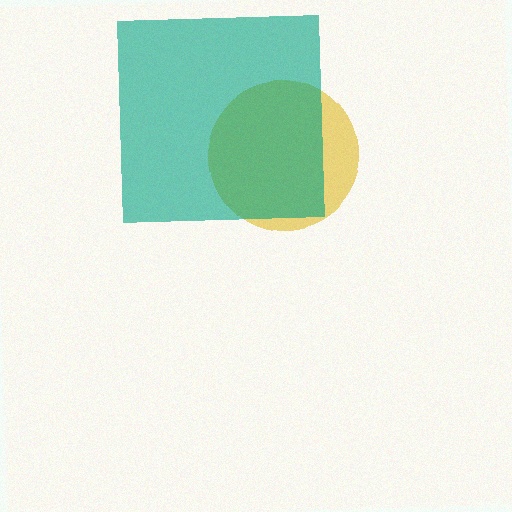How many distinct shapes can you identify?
There are 2 distinct shapes: a yellow circle, a teal square.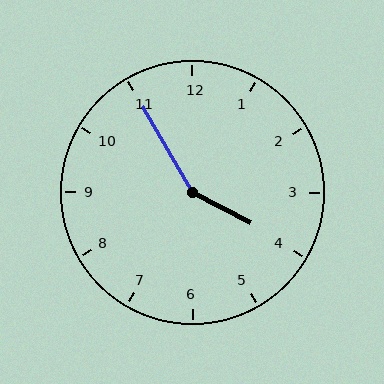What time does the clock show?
3:55.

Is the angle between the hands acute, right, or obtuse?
It is obtuse.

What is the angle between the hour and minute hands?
Approximately 148 degrees.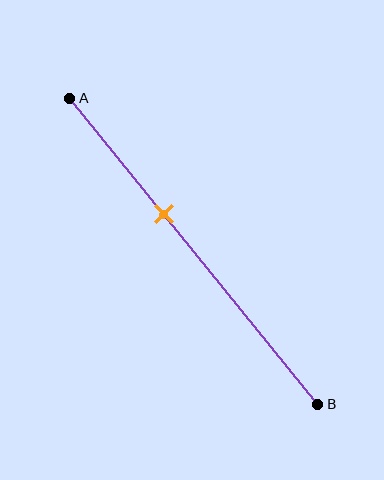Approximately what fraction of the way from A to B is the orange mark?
The orange mark is approximately 40% of the way from A to B.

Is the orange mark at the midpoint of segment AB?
No, the mark is at about 40% from A, not at the 50% midpoint.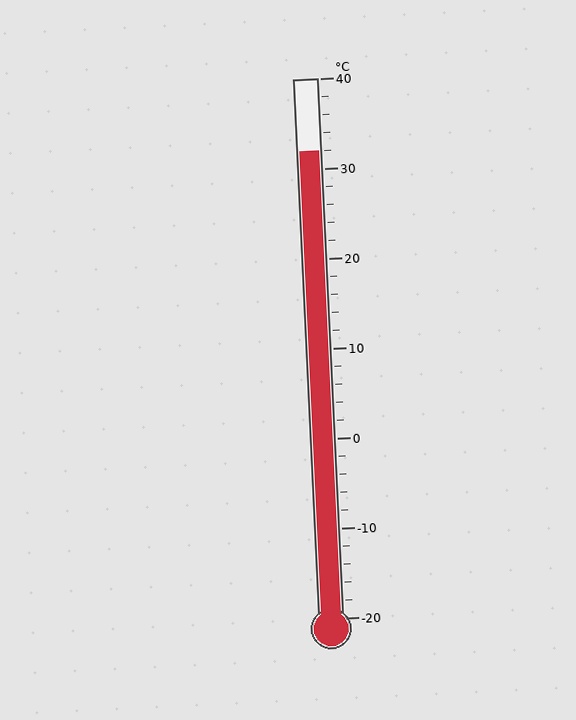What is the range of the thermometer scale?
The thermometer scale ranges from -20°C to 40°C.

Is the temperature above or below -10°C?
The temperature is above -10°C.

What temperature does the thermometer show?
The thermometer shows approximately 32°C.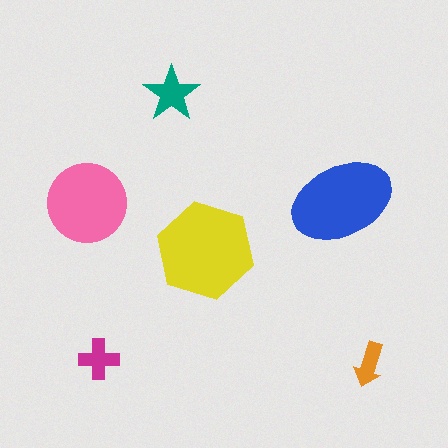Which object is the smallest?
The orange arrow.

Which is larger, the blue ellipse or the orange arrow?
The blue ellipse.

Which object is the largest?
The yellow hexagon.